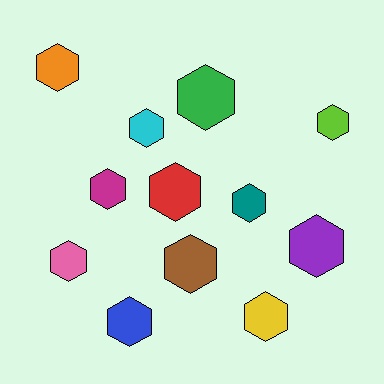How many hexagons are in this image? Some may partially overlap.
There are 12 hexagons.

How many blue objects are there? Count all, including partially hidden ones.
There is 1 blue object.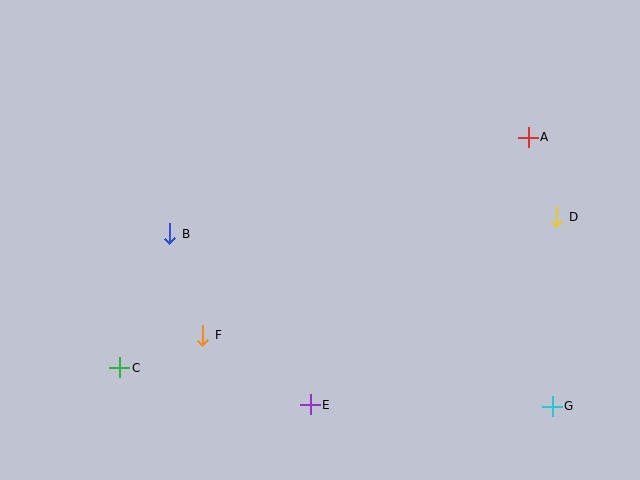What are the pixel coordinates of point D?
Point D is at (557, 217).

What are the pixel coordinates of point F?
Point F is at (203, 335).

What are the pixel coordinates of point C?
Point C is at (120, 368).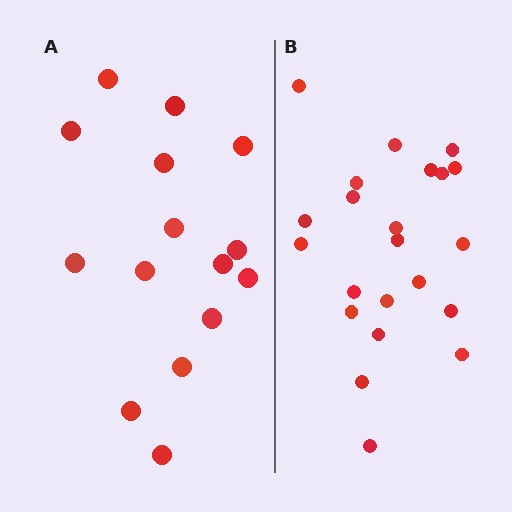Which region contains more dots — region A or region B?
Region B (the right region) has more dots.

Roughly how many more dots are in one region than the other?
Region B has roughly 8 or so more dots than region A.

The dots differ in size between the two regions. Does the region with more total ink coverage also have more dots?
No. Region A has more total ink coverage because its dots are larger, but region B actually contains more individual dots. Total area can be misleading — the number of items is what matters here.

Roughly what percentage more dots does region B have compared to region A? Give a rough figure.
About 45% more.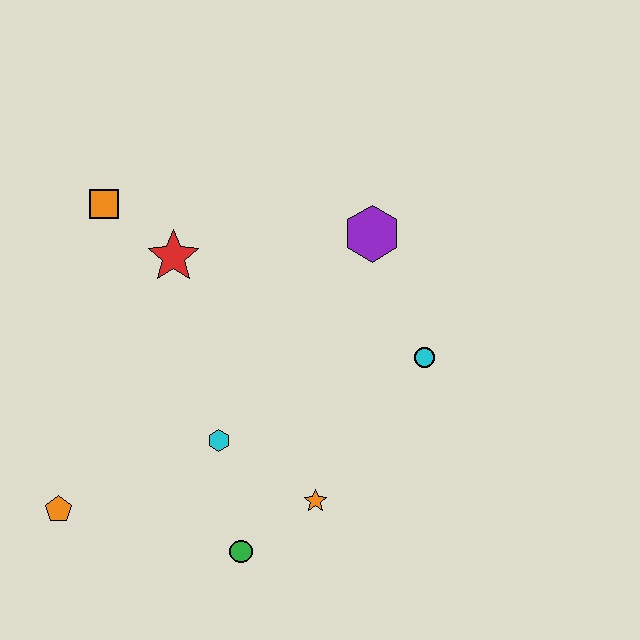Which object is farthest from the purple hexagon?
The orange pentagon is farthest from the purple hexagon.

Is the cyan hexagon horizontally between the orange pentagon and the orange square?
No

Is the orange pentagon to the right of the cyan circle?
No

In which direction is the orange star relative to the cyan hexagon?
The orange star is to the right of the cyan hexagon.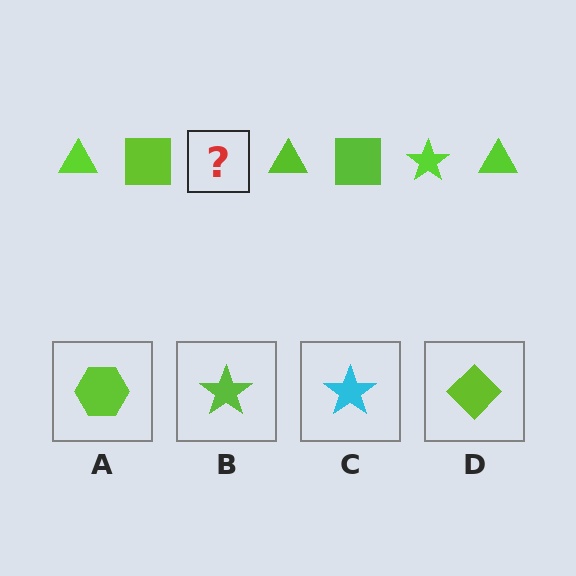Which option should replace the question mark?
Option B.